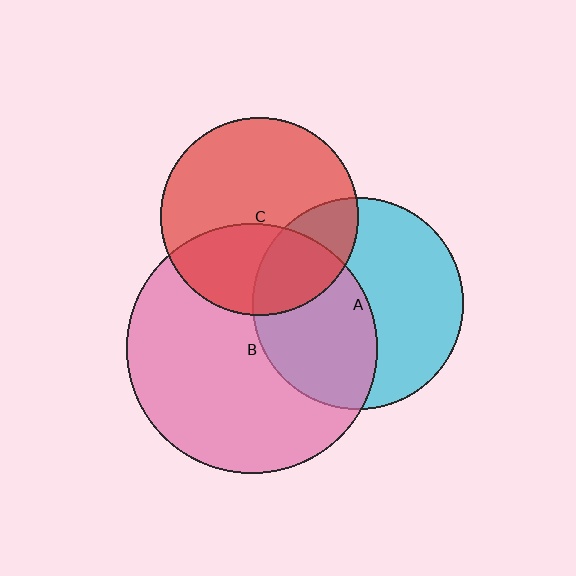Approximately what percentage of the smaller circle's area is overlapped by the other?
Approximately 45%.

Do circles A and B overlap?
Yes.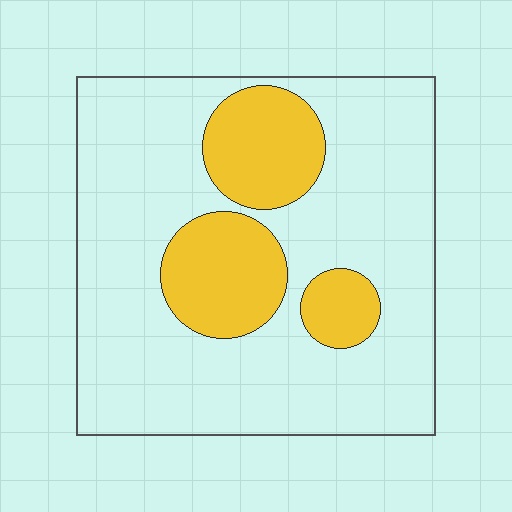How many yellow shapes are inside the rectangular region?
3.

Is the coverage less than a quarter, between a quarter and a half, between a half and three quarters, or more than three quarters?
Less than a quarter.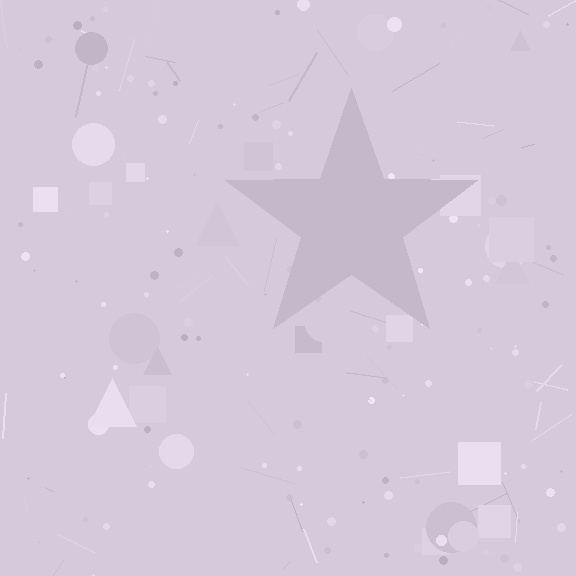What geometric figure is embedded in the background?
A star is embedded in the background.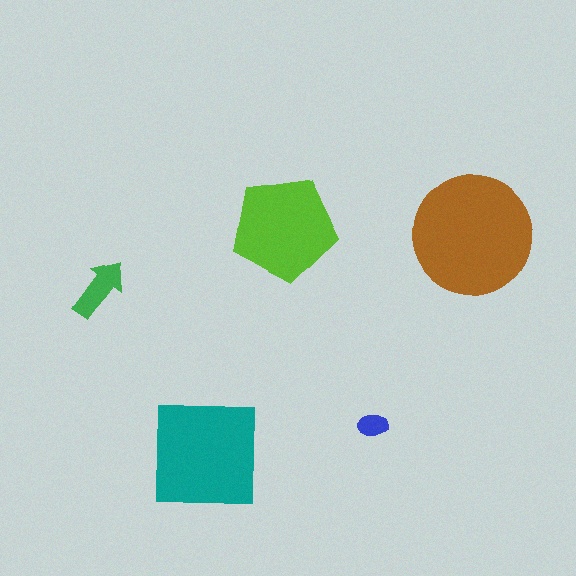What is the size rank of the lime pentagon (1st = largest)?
3rd.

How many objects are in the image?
There are 5 objects in the image.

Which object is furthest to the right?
The brown circle is rightmost.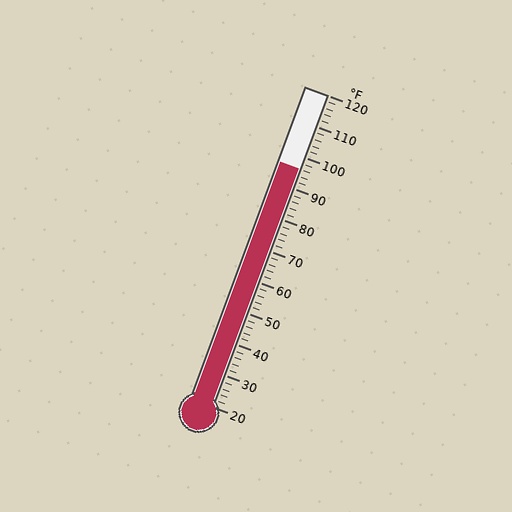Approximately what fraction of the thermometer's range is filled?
The thermometer is filled to approximately 75% of its range.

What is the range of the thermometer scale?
The thermometer scale ranges from 20°F to 120°F.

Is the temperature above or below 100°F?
The temperature is below 100°F.